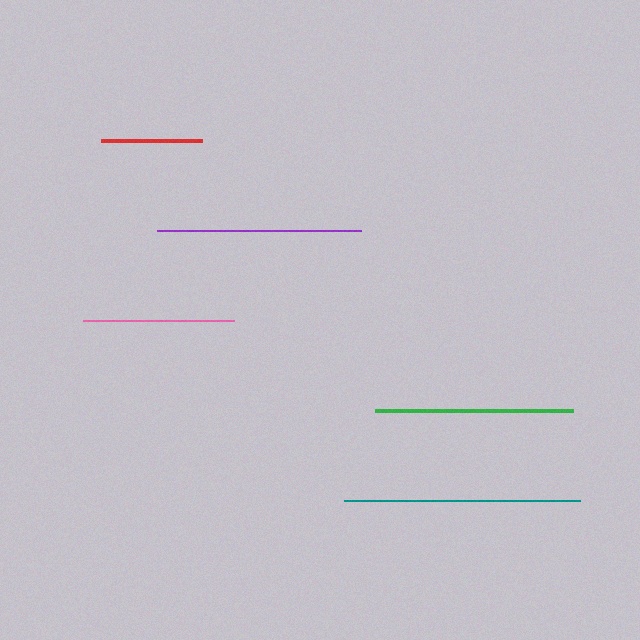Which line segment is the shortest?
The red line is the shortest at approximately 101 pixels.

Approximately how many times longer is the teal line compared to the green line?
The teal line is approximately 1.2 times the length of the green line.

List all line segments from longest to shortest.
From longest to shortest: teal, purple, green, pink, red.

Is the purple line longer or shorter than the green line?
The purple line is longer than the green line.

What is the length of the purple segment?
The purple segment is approximately 204 pixels long.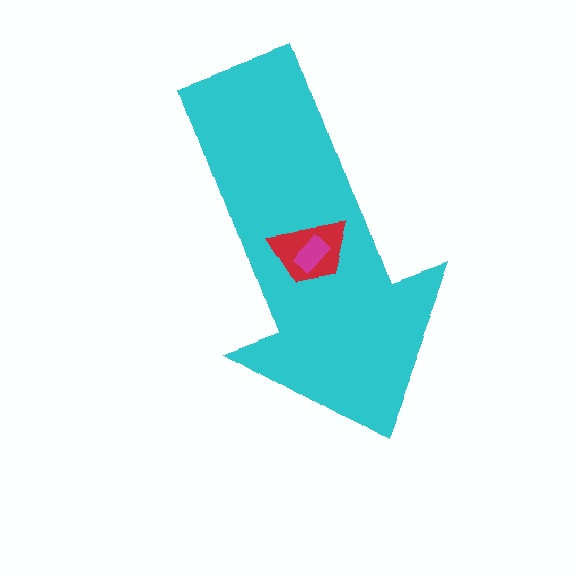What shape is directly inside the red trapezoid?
The magenta rectangle.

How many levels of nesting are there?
3.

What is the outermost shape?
The cyan arrow.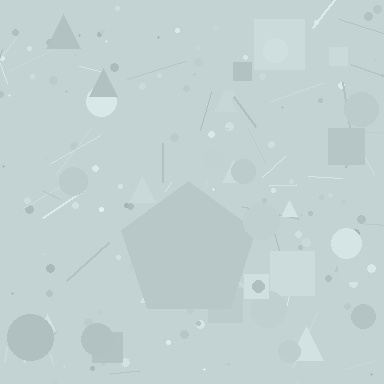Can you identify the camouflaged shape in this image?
The camouflaged shape is a pentagon.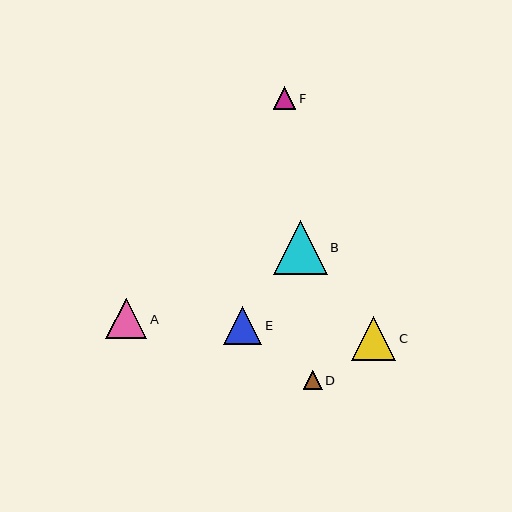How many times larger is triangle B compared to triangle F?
Triangle B is approximately 2.4 times the size of triangle F.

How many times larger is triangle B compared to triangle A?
Triangle B is approximately 1.3 times the size of triangle A.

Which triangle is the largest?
Triangle B is the largest with a size of approximately 54 pixels.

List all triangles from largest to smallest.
From largest to smallest: B, C, A, E, F, D.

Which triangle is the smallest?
Triangle D is the smallest with a size of approximately 19 pixels.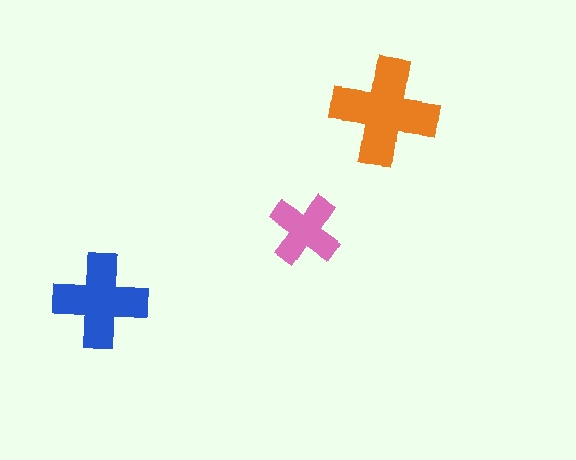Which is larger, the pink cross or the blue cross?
The blue one.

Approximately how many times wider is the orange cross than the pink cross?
About 1.5 times wider.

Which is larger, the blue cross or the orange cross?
The orange one.